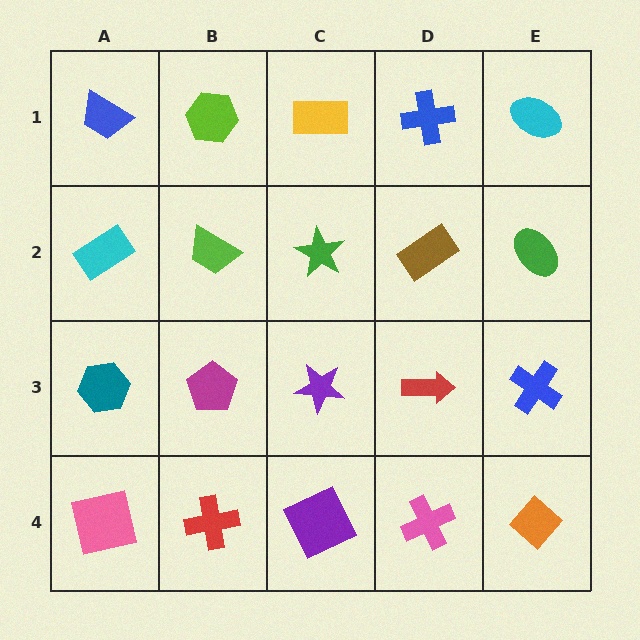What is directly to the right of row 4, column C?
A pink cross.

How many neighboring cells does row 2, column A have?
3.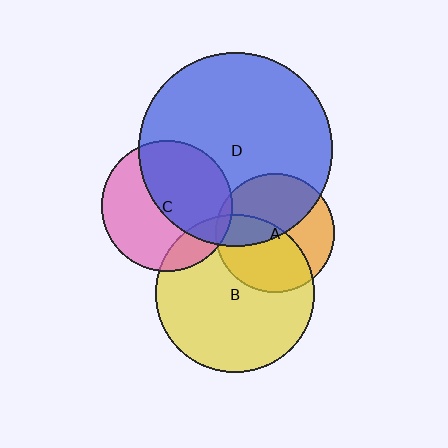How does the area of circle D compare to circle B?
Approximately 1.5 times.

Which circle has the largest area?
Circle D (blue).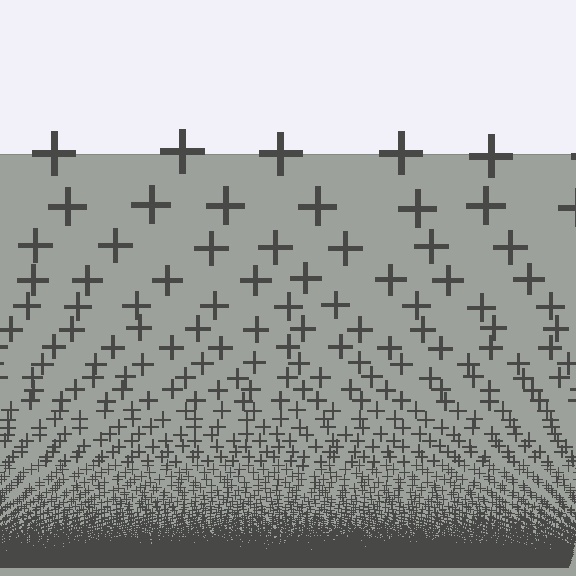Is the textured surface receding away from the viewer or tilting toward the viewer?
The surface appears to tilt toward the viewer. Texture elements get larger and sparser toward the top.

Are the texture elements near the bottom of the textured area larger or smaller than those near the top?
Smaller. The gradient is inverted — elements near the bottom are smaller and denser.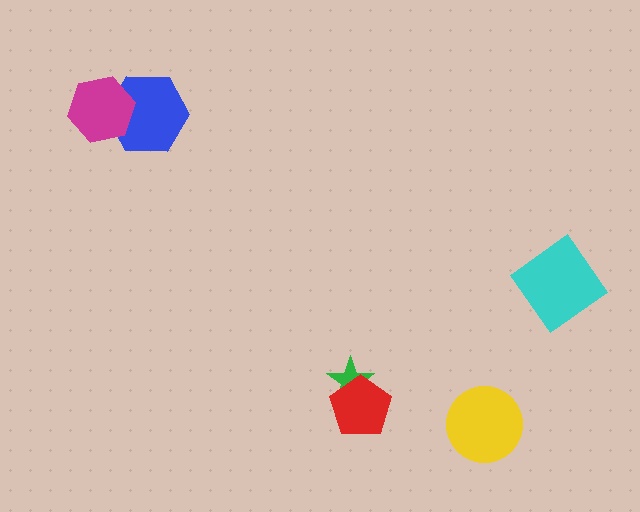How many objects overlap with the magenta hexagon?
1 object overlaps with the magenta hexagon.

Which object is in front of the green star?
The red pentagon is in front of the green star.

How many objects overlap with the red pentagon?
1 object overlaps with the red pentagon.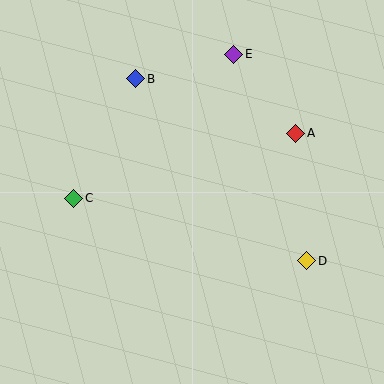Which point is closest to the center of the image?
Point C at (74, 198) is closest to the center.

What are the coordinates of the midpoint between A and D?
The midpoint between A and D is at (301, 197).